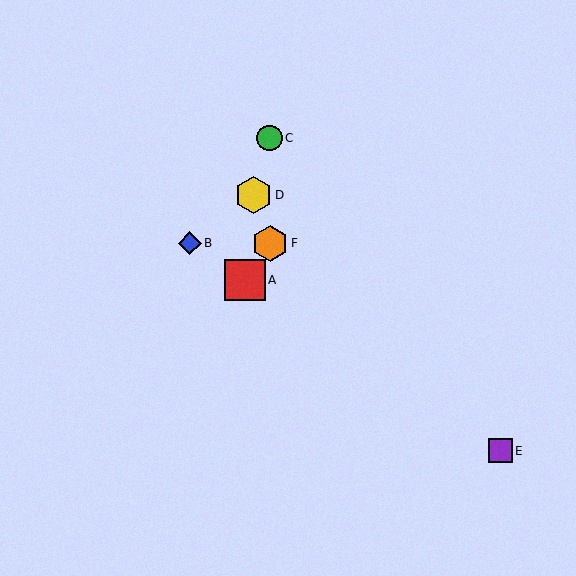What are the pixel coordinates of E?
Object E is at (501, 451).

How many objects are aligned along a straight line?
3 objects (A, B, E) are aligned along a straight line.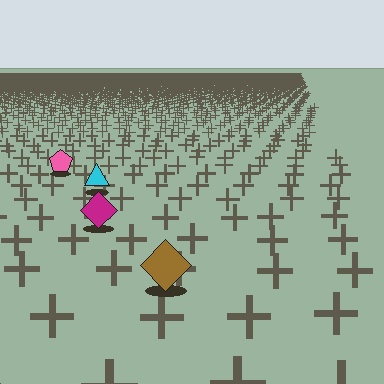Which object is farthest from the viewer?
The pink pentagon is farthest from the viewer. It appears smaller and the ground texture around it is denser.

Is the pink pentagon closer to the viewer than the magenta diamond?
No. The magenta diamond is closer — you can tell from the texture gradient: the ground texture is coarser near it.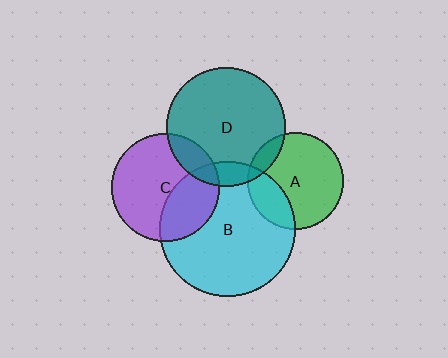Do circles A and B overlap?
Yes.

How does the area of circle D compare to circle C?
Approximately 1.2 times.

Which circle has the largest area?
Circle B (cyan).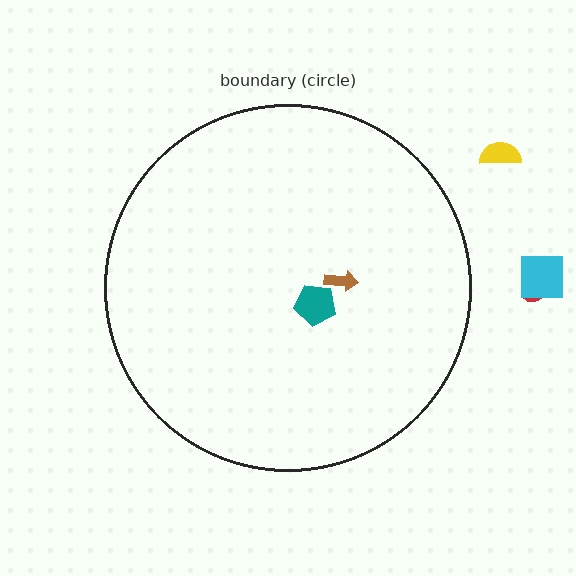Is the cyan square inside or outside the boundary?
Outside.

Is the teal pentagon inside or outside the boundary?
Inside.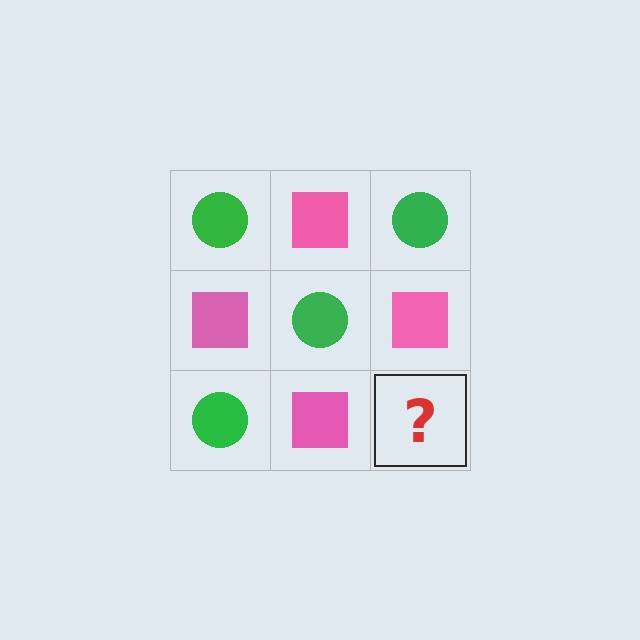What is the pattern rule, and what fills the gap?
The rule is that it alternates green circle and pink square in a checkerboard pattern. The gap should be filled with a green circle.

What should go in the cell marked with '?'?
The missing cell should contain a green circle.